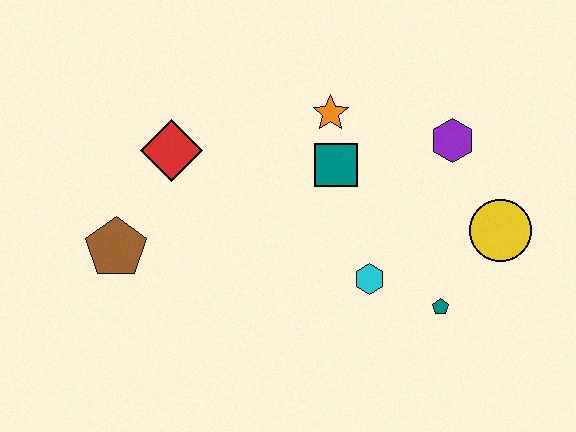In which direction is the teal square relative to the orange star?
The teal square is below the orange star.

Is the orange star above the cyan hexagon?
Yes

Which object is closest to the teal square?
The orange star is closest to the teal square.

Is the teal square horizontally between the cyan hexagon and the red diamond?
Yes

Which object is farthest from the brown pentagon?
The yellow circle is farthest from the brown pentagon.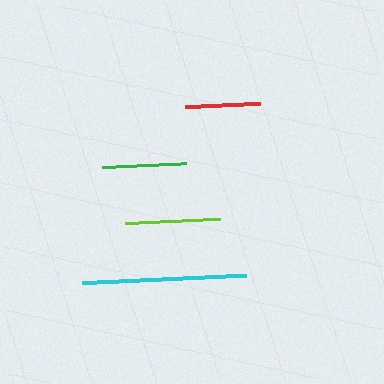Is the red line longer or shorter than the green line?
The green line is longer than the red line.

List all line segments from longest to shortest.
From longest to shortest: cyan, lime, green, red.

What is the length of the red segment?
The red segment is approximately 76 pixels long.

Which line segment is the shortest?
The red line is the shortest at approximately 76 pixels.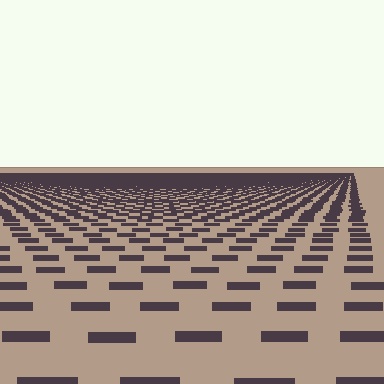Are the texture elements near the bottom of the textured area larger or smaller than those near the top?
Larger. Near the bottom, elements are closer to the viewer and appear at a bigger on-screen size.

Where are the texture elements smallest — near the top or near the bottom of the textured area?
Near the top.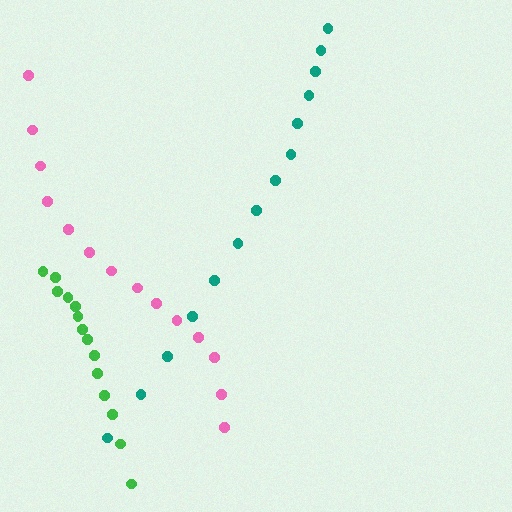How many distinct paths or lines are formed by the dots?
There are 3 distinct paths.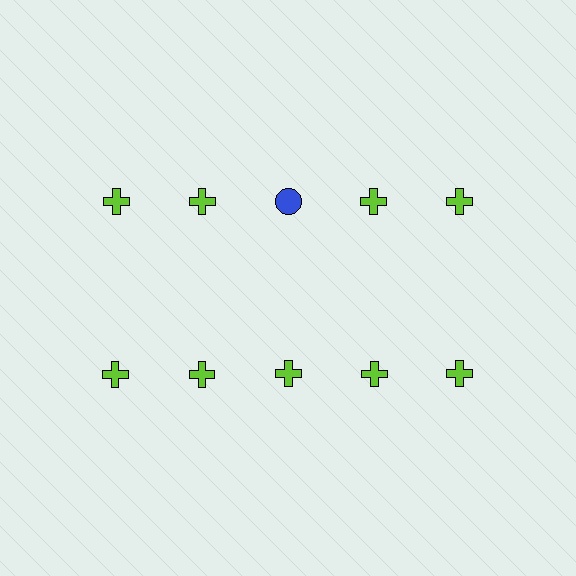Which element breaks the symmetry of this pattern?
The blue circle in the top row, center column breaks the symmetry. All other shapes are lime crosses.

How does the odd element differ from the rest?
It differs in both color (blue instead of lime) and shape (circle instead of cross).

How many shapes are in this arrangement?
There are 10 shapes arranged in a grid pattern.